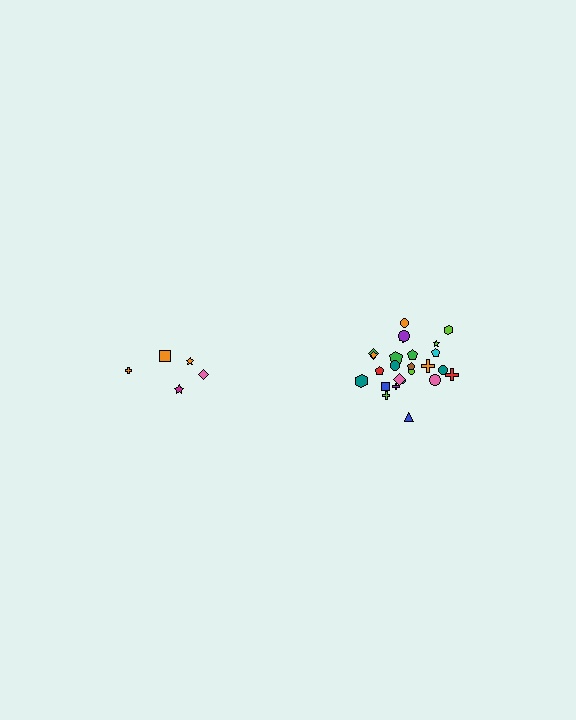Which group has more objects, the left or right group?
The right group.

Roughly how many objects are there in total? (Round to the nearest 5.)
Roughly 30 objects in total.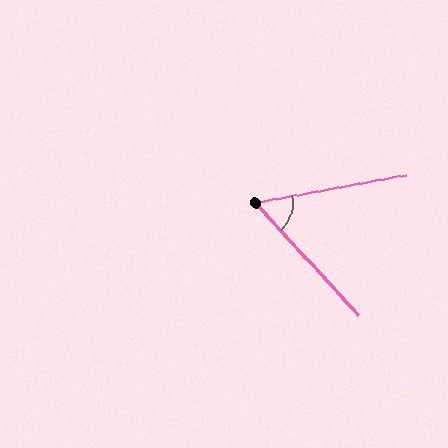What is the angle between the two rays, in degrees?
Approximately 58 degrees.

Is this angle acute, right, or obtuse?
It is acute.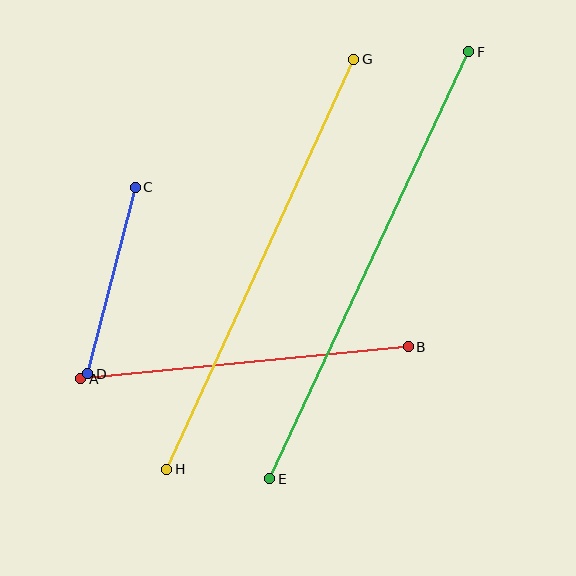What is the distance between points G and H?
The distance is approximately 451 pixels.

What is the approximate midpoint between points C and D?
The midpoint is at approximately (111, 280) pixels.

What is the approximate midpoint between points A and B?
The midpoint is at approximately (244, 363) pixels.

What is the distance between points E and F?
The distance is approximately 471 pixels.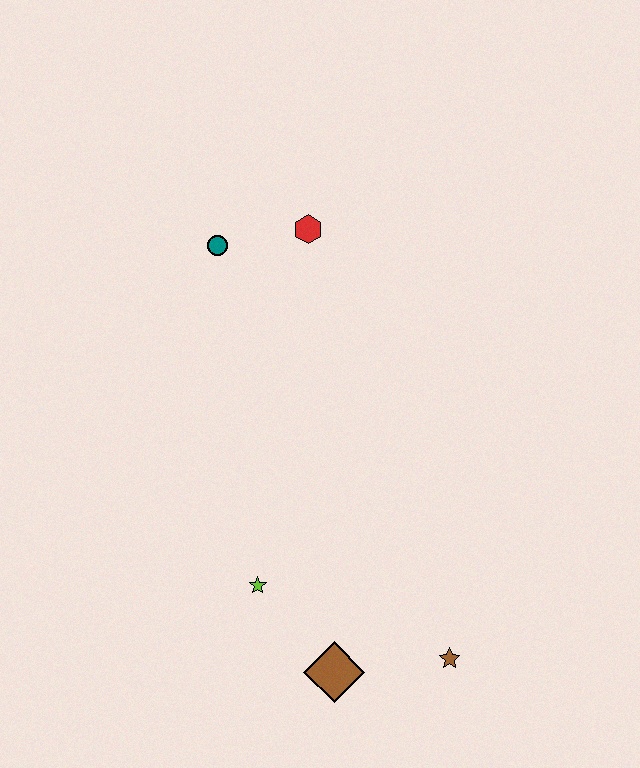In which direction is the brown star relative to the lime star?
The brown star is to the right of the lime star.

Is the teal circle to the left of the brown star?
Yes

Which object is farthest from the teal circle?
The brown star is farthest from the teal circle.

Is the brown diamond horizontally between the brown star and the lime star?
Yes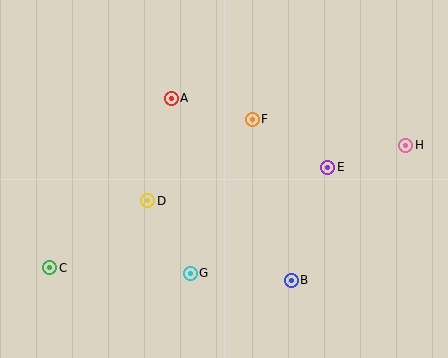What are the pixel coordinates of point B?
Point B is at (291, 280).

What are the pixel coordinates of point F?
Point F is at (252, 119).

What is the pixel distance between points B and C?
The distance between B and C is 242 pixels.